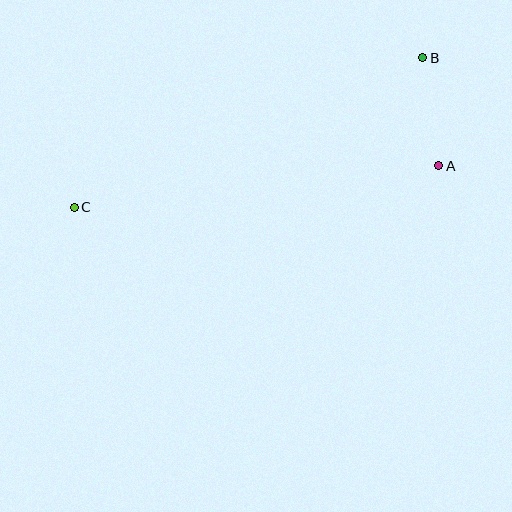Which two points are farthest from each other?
Points B and C are farthest from each other.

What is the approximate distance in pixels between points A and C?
The distance between A and C is approximately 366 pixels.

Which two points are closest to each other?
Points A and B are closest to each other.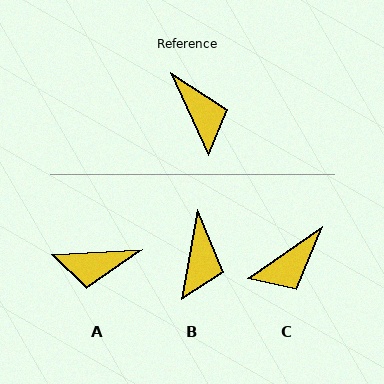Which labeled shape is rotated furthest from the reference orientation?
A, about 111 degrees away.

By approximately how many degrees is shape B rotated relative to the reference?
Approximately 34 degrees clockwise.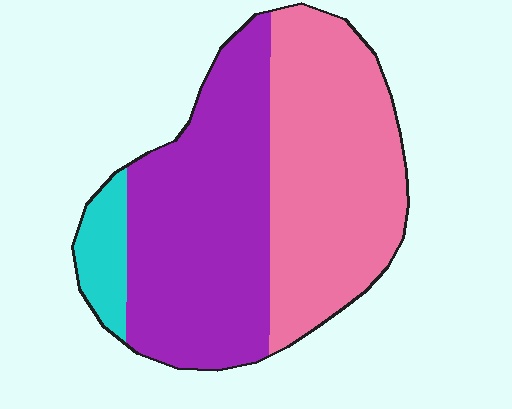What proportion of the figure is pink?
Pink covers 45% of the figure.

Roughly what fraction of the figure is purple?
Purple covers around 45% of the figure.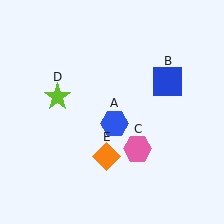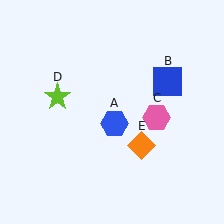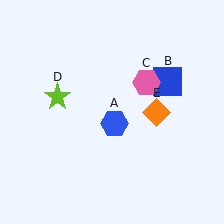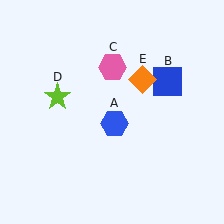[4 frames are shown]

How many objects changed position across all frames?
2 objects changed position: pink hexagon (object C), orange diamond (object E).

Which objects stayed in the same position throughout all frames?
Blue hexagon (object A) and blue square (object B) and lime star (object D) remained stationary.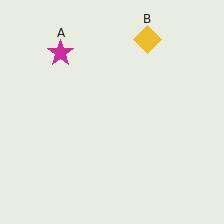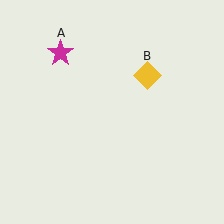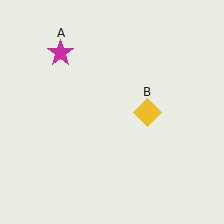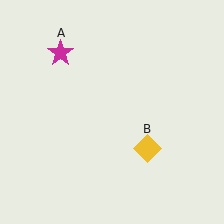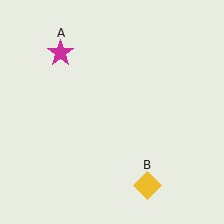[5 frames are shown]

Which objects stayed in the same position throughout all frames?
Magenta star (object A) remained stationary.